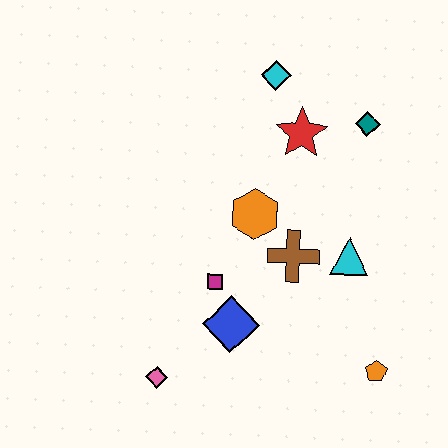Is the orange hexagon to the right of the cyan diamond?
No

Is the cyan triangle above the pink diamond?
Yes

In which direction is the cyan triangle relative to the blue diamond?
The cyan triangle is to the right of the blue diamond.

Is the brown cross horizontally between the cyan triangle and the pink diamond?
Yes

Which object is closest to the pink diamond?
The blue diamond is closest to the pink diamond.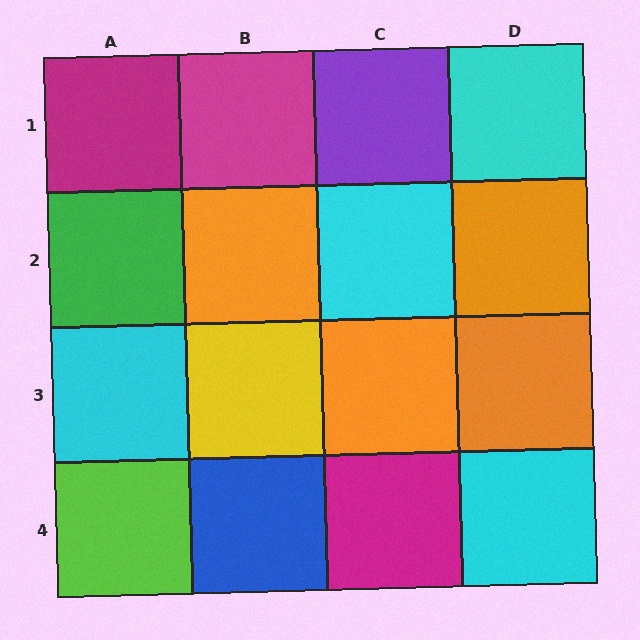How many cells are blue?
1 cell is blue.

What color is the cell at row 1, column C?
Purple.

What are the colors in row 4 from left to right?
Lime, blue, magenta, cyan.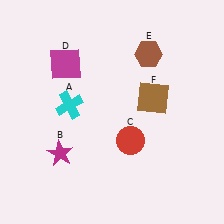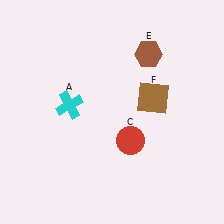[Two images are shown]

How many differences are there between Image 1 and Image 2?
There are 2 differences between the two images.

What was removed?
The magenta square (D), the magenta star (B) were removed in Image 2.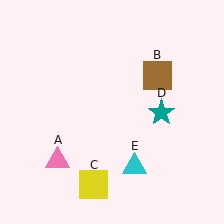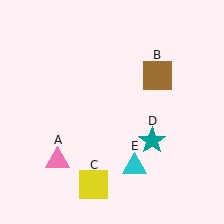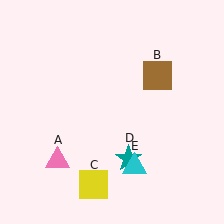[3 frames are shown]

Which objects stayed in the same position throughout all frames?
Pink triangle (object A) and brown square (object B) and yellow square (object C) and cyan triangle (object E) remained stationary.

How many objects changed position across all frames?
1 object changed position: teal star (object D).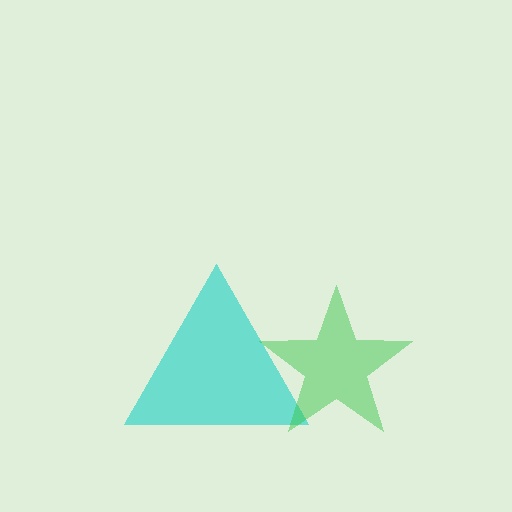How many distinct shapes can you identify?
There are 2 distinct shapes: a cyan triangle, a green star.